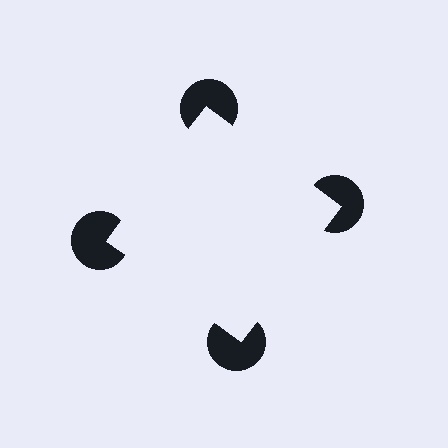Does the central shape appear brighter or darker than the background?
It typically appears slightly brighter than the background, even though no actual brightness change is drawn.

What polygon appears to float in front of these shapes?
An illusory square — its edges are inferred from the aligned wedge cuts in the pac-man discs, not physically drawn.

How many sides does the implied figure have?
4 sides.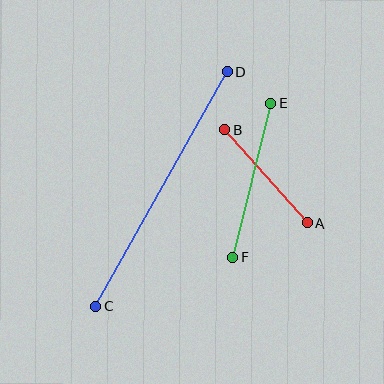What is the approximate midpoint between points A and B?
The midpoint is at approximately (266, 176) pixels.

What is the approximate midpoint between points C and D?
The midpoint is at approximately (161, 189) pixels.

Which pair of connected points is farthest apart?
Points C and D are farthest apart.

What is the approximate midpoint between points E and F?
The midpoint is at approximately (252, 180) pixels.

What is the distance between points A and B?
The distance is approximately 125 pixels.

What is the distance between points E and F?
The distance is approximately 158 pixels.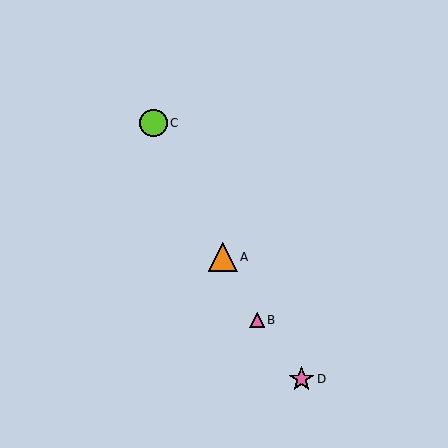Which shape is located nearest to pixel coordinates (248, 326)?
The pink triangle (labeled B) at (257, 320) is nearest to that location.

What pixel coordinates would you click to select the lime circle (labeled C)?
Click at (153, 123) to select the lime circle C.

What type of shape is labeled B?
Shape B is a pink triangle.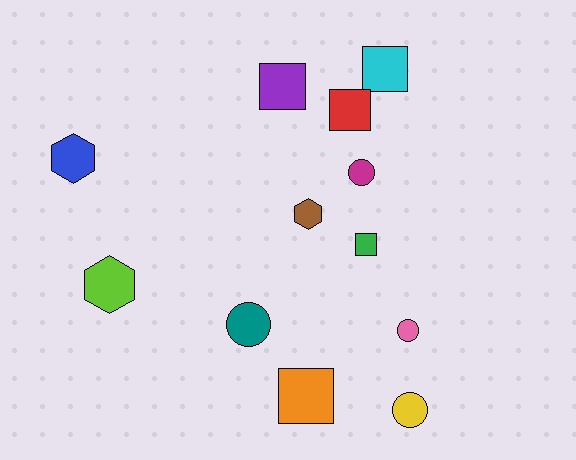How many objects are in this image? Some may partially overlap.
There are 12 objects.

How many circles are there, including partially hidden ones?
There are 4 circles.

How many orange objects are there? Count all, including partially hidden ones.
There is 1 orange object.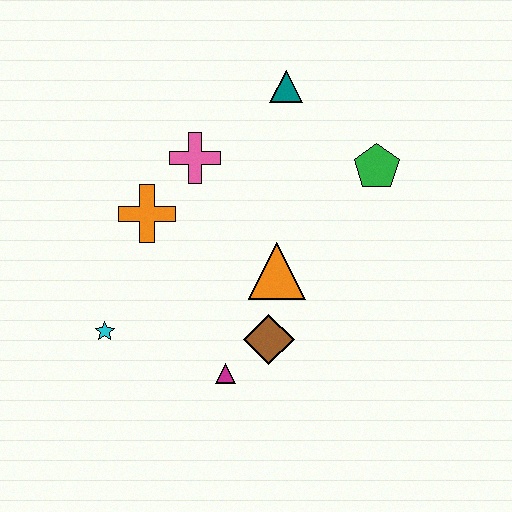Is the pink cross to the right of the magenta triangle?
No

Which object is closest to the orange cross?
The pink cross is closest to the orange cross.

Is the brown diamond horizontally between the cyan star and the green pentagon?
Yes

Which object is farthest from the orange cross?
The green pentagon is farthest from the orange cross.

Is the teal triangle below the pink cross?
No